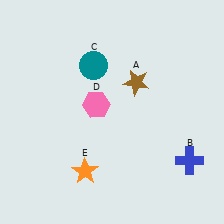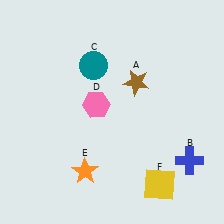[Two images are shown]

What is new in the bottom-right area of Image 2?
A yellow square (F) was added in the bottom-right area of Image 2.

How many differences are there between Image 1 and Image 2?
There is 1 difference between the two images.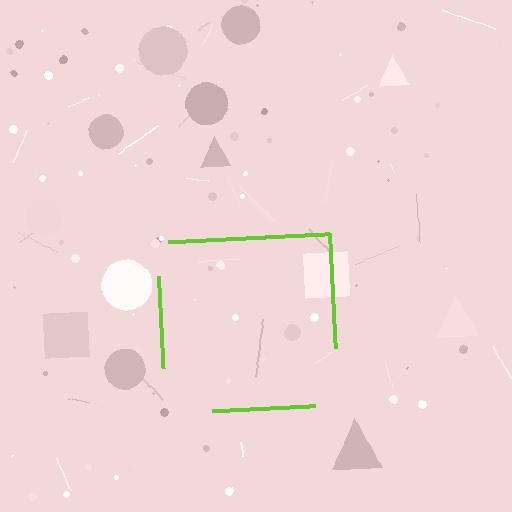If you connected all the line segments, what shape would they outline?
They would outline a square.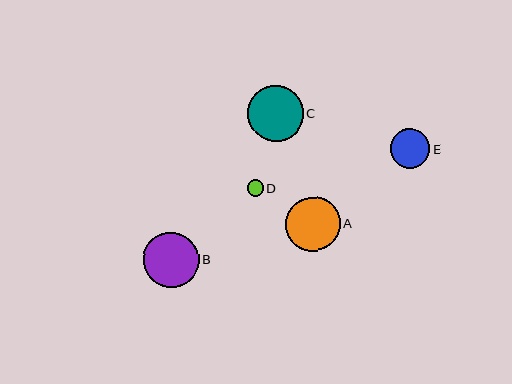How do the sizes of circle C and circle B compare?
Circle C and circle B are approximately the same size.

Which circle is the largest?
Circle C is the largest with a size of approximately 56 pixels.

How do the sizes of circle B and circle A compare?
Circle B and circle A are approximately the same size.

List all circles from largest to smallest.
From largest to smallest: C, B, A, E, D.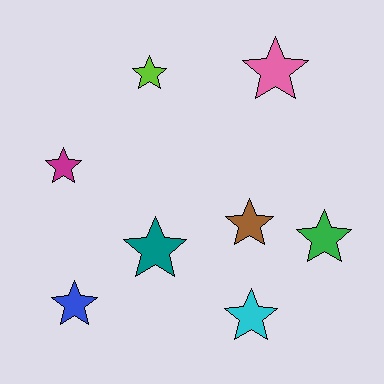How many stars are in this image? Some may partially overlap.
There are 8 stars.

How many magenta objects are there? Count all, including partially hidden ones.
There is 1 magenta object.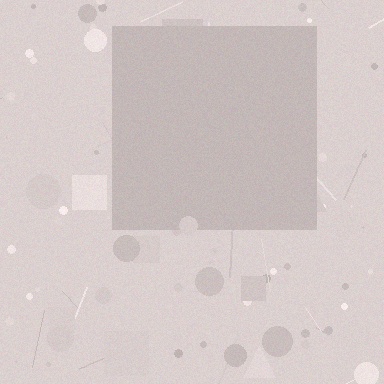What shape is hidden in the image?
A square is hidden in the image.